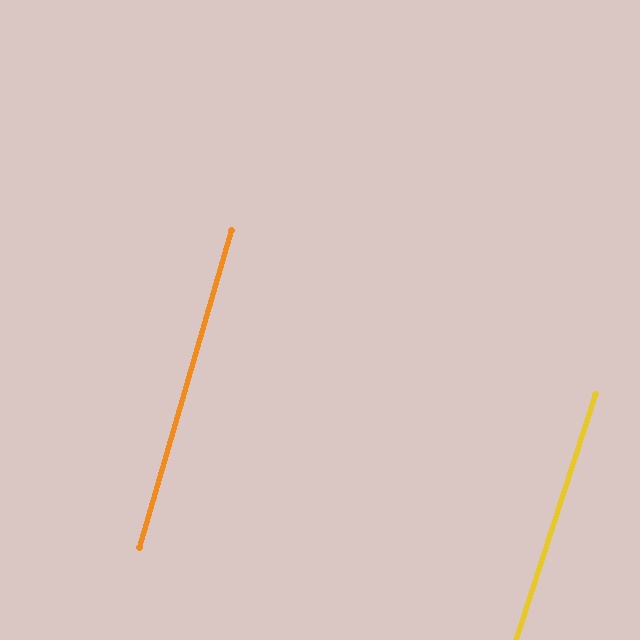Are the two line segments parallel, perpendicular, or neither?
Parallel — their directions differ by only 1.8°.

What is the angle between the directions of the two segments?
Approximately 2 degrees.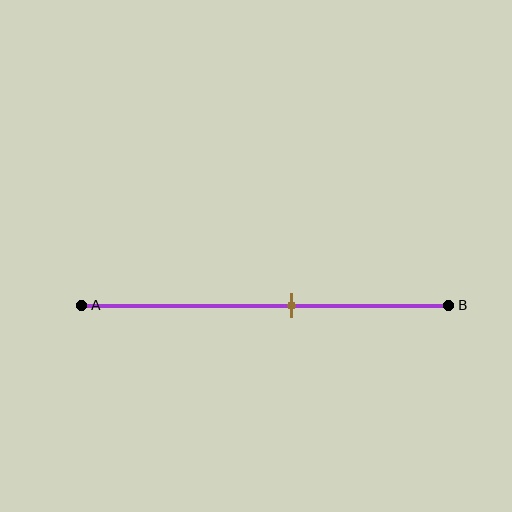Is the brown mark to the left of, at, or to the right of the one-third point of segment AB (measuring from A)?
The brown mark is to the right of the one-third point of segment AB.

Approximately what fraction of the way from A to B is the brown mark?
The brown mark is approximately 55% of the way from A to B.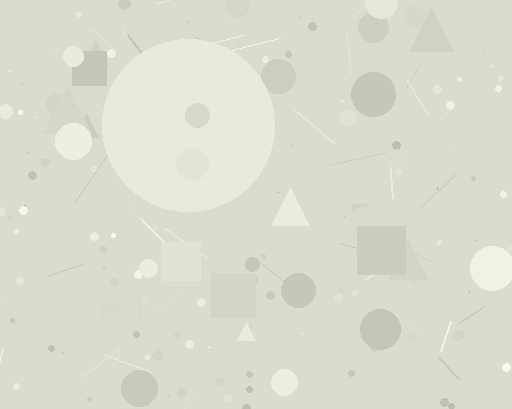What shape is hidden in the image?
A circle is hidden in the image.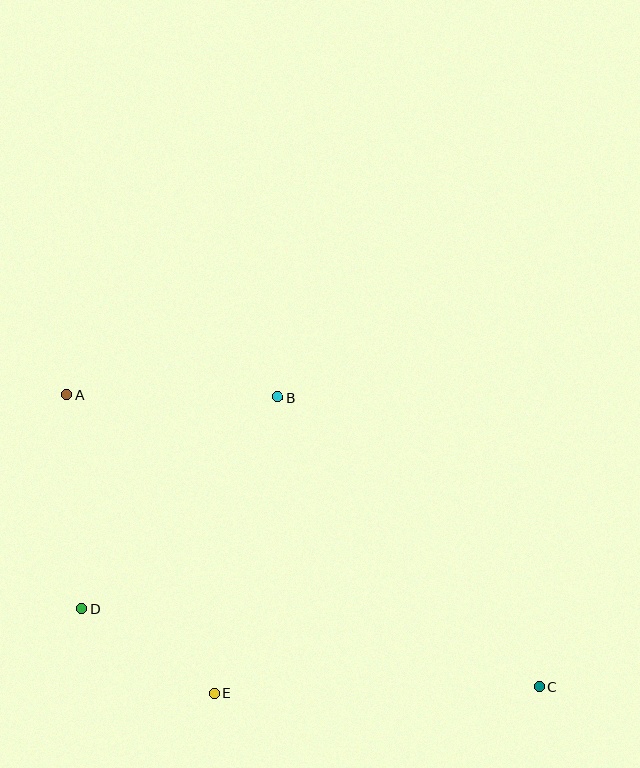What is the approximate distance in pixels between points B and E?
The distance between B and E is approximately 302 pixels.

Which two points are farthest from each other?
Points A and C are farthest from each other.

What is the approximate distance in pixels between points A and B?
The distance between A and B is approximately 211 pixels.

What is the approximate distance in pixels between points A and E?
The distance between A and E is approximately 333 pixels.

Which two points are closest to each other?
Points D and E are closest to each other.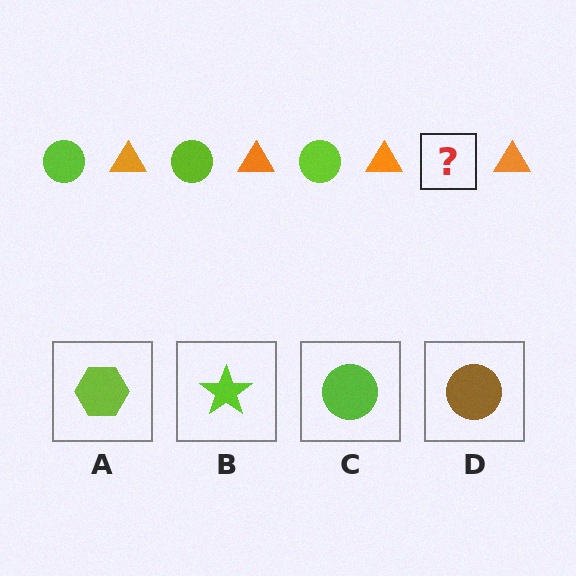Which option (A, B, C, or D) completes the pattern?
C.